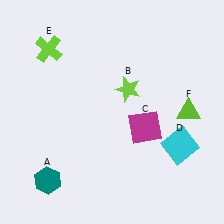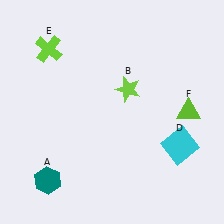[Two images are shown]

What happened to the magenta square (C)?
The magenta square (C) was removed in Image 2. It was in the bottom-right area of Image 1.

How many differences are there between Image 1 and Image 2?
There is 1 difference between the two images.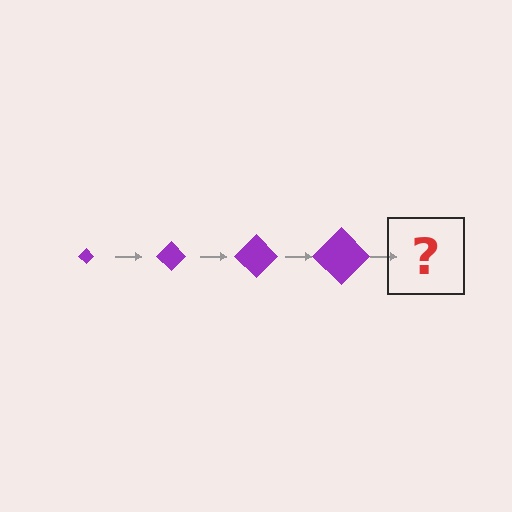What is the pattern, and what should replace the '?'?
The pattern is that the diamond gets progressively larger each step. The '?' should be a purple diamond, larger than the previous one.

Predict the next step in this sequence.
The next step is a purple diamond, larger than the previous one.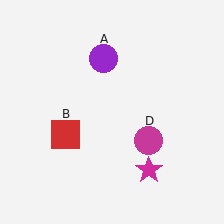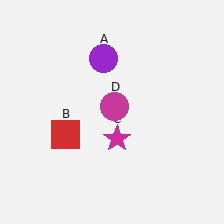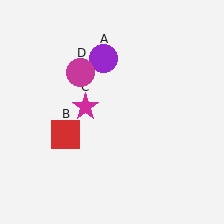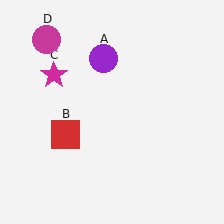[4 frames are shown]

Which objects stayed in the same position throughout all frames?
Purple circle (object A) and red square (object B) remained stationary.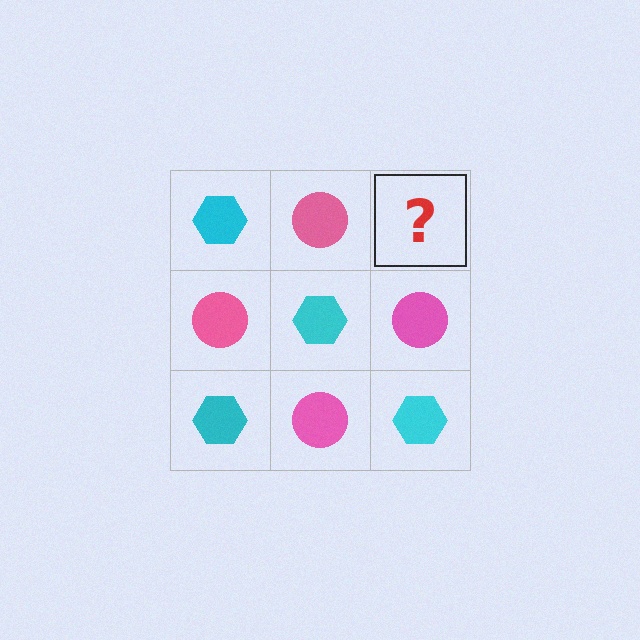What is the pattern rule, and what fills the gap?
The rule is that it alternates cyan hexagon and pink circle in a checkerboard pattern. The gap should be filled with a cyan hexagon.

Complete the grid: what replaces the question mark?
The question mark should be replaced with a cyan hexagon.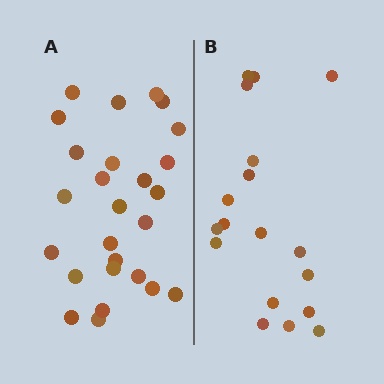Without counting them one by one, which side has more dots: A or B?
Region A (the left region) has more dots.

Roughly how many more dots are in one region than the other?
Region A has roughly 8 or so more dots than region B.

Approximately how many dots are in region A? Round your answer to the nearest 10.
About 30 dots. (The exact count is 26, which rounds to 30.)